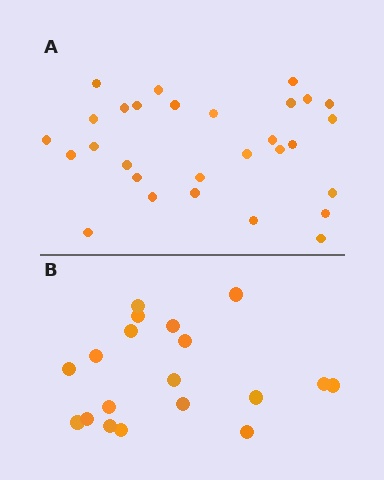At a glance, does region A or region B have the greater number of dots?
Region A (the top region) has more dots.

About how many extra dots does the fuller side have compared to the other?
Region A has roughly 10 or so more dots than region B.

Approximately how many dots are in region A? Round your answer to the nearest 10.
About 30 dots. (The exact count is 29, which rounds to 30.)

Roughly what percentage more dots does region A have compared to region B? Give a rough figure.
About 55% more.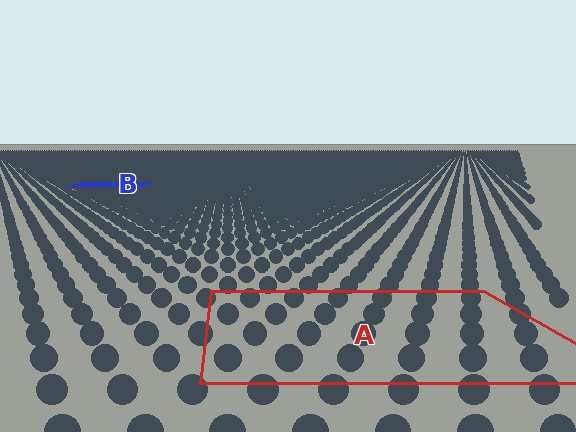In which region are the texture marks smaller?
The texture marks are smaller in region B, because it is farther away.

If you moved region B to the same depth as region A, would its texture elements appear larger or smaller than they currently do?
They would appear larger. At a closer depth, the same texture elements are projected at a bigger on-screen size.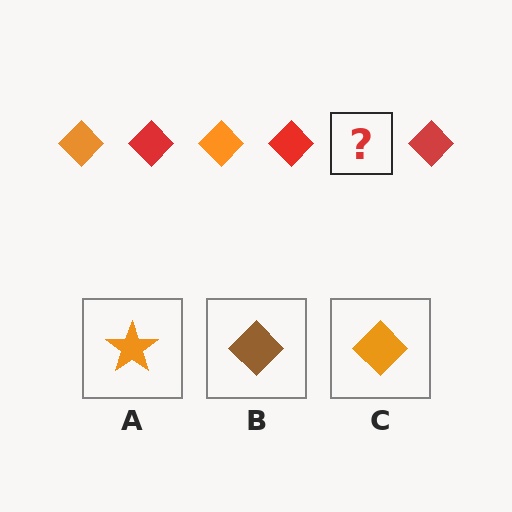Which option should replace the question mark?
Option C.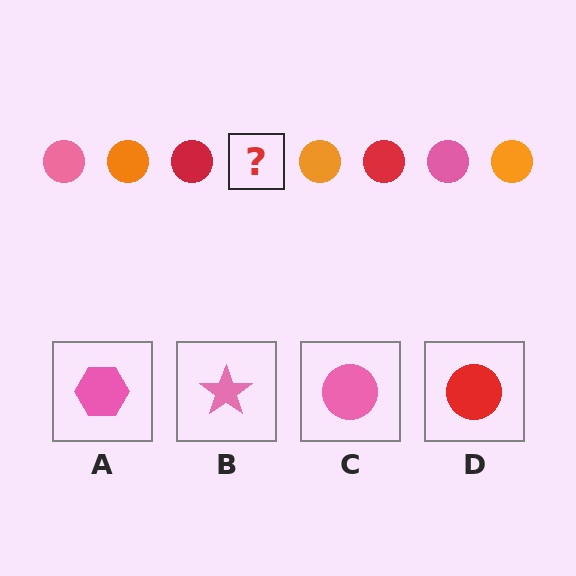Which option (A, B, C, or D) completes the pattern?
C.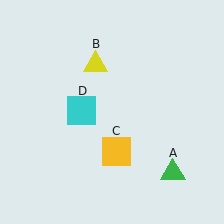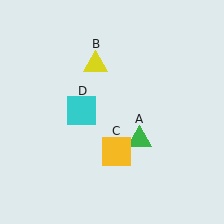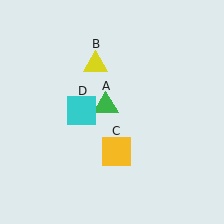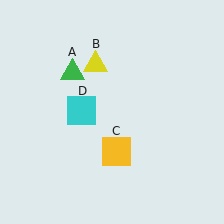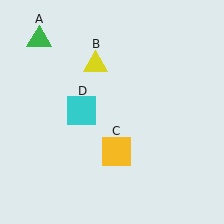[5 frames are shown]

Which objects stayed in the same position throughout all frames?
Yellow triangle (object B) and yellow square (object C) and cyan square (object D) remained stationary.